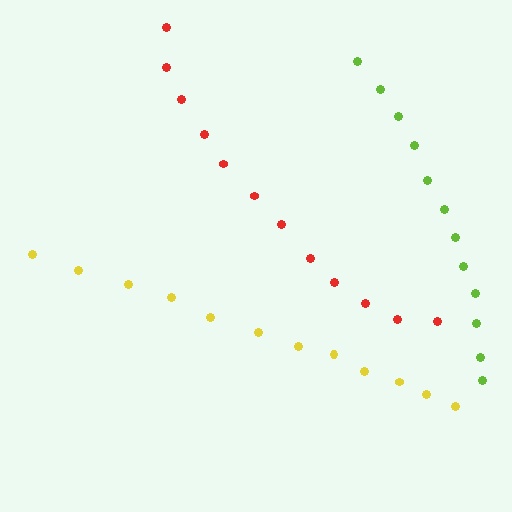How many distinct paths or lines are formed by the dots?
There are 3 distinct paths.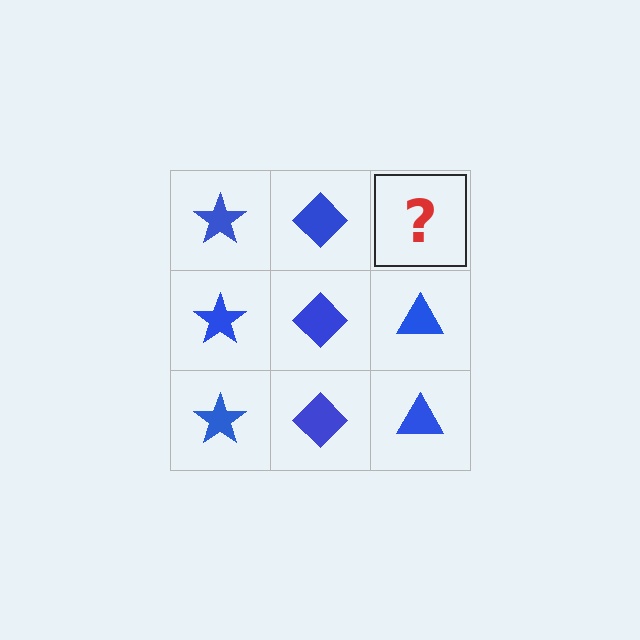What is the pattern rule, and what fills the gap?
The rule is that each column has a consistent shape. The gap should be filled with a blue triangle.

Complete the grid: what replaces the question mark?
The question mark should be replaced with a blue triangle.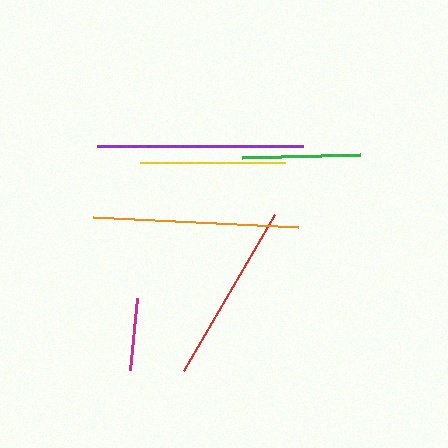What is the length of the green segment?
The green segment is approximately 119 pixels long.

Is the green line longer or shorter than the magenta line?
The green line is longer than the magenta line.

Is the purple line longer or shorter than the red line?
The purple line is longer than the red line.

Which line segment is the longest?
The purple line is the longest at approximately 206 pixels.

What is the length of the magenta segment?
The magenta segment is approximately 72 pixels long.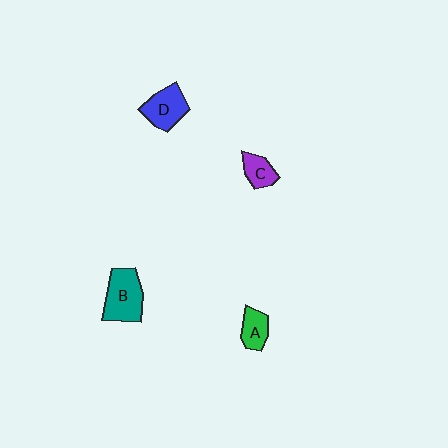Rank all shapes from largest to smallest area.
From largest to smallest: B (teal), D (blue), A (green), C (purple).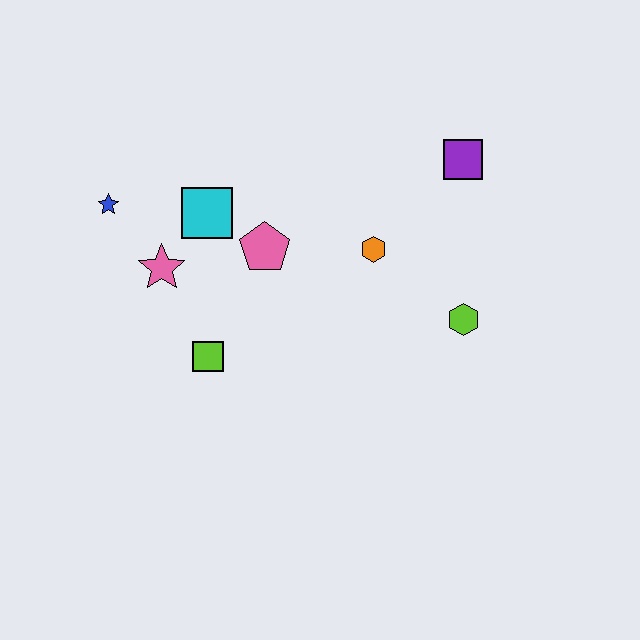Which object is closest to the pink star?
The cyan square is closest to the pink star.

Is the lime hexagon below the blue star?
Yes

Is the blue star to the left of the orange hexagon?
Yes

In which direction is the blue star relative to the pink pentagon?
The blue star is to the left of the pink pentagon.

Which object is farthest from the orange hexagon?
The blue star is farthest from the orange hexagon.